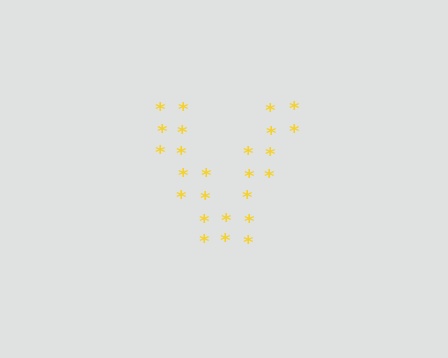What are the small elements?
The small elements are asterisks.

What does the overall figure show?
The overall figure shows the letter V.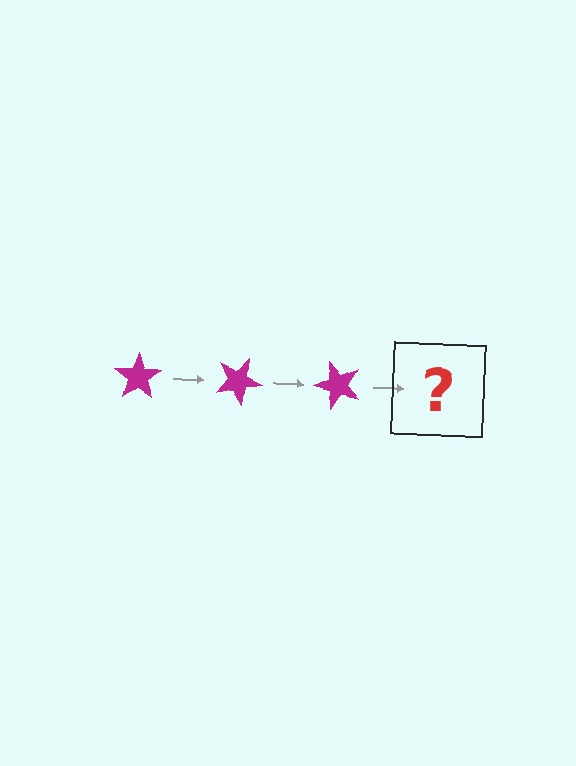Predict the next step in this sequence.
The next step is a magenta star rotated 75 degrees.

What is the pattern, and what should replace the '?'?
The pattern is that the star rotates 25 degrees each step. The '?' should be a magenta star rotated 75 degrees.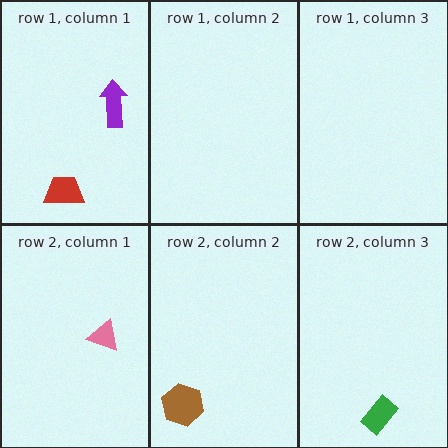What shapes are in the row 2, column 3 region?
The green rectangle.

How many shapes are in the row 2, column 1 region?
1.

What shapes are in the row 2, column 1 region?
The pink triangle.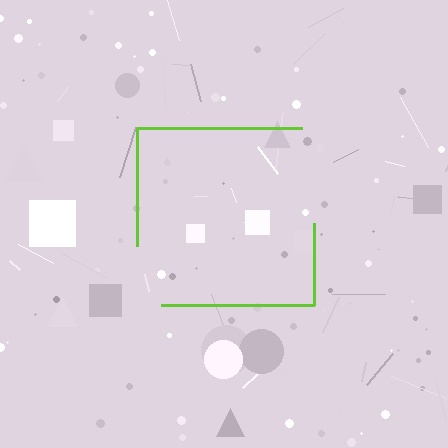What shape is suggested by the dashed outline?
The dashed outline suggests a square.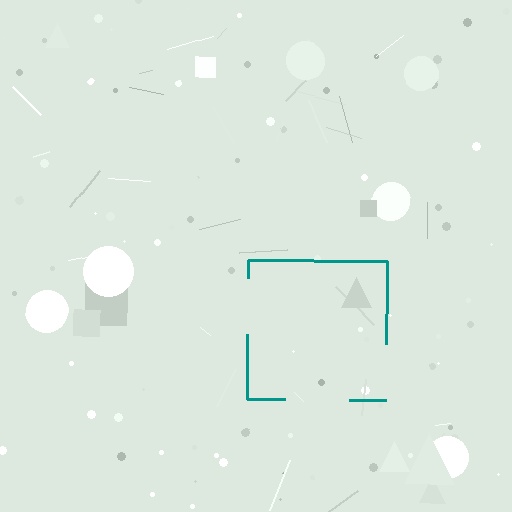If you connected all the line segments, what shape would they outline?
They would outline a square.